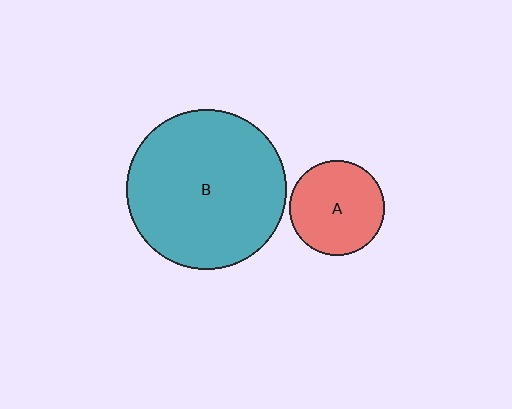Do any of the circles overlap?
No, none of the circles overlap.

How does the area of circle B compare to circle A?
Approximately 2.8 times.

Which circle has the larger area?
Circle B (teal).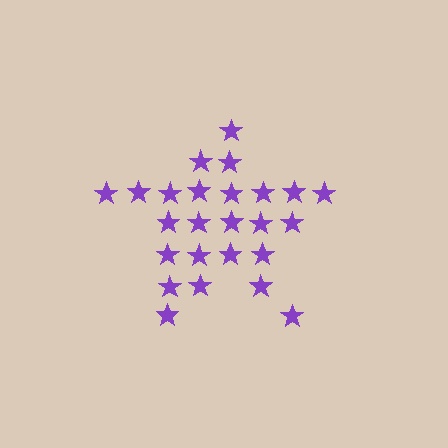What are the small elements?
The small elements are stars.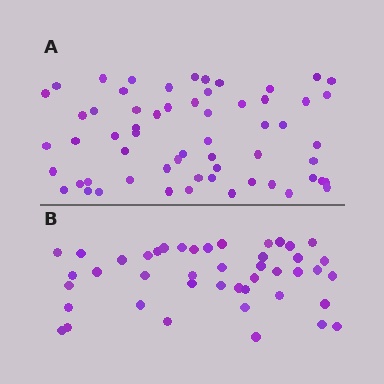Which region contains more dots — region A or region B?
Region A (the top region) has more dots.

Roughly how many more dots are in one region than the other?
Region A has approximately 15 more dots than region B.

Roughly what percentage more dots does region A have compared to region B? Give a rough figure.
About 35% more.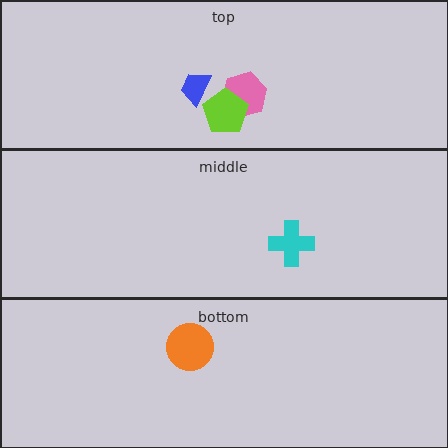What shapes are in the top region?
The pink hexagon, the blue trapezoid, the lime pentagon.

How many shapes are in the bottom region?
1.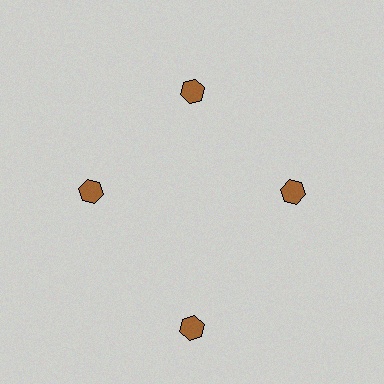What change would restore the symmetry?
The symmetry would be restored by moving it inward, back onto the ring so that all 4 hexagons sit at equal angles and equal distance from the center.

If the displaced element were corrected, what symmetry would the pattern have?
It would have 4-fold rotational symmetry — the pattern would map onto itself every 90 degrees.